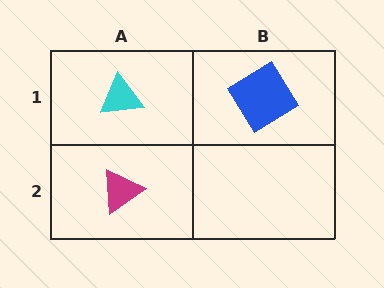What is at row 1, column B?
A blue diamond.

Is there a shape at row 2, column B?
No, that cell is empty.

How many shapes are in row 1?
2 shapes.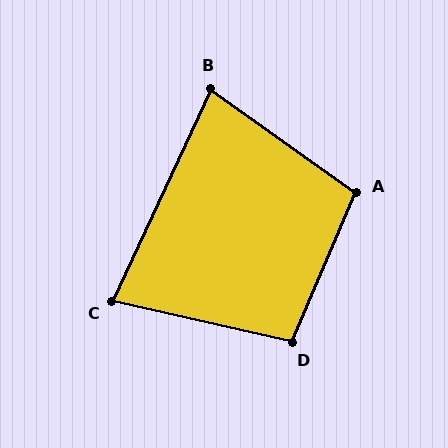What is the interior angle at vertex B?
Approximately 79 degrees (acute).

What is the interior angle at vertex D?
Approximately 101 degrees (obtuse).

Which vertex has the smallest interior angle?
C, at approximately 78 degrees.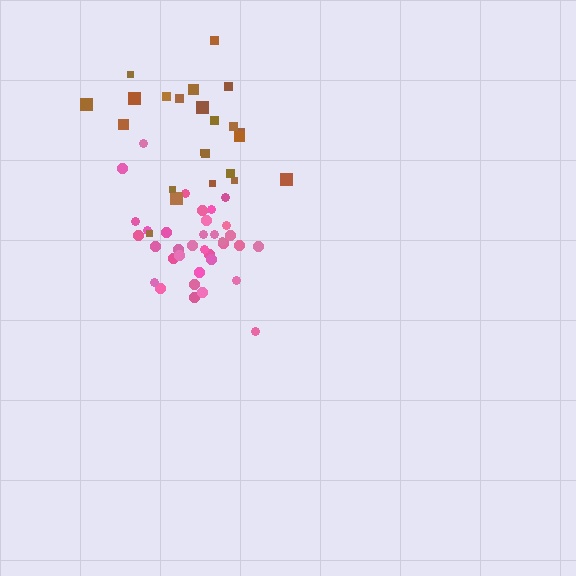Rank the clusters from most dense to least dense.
pink, brown.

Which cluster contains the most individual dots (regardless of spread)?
Pink (35).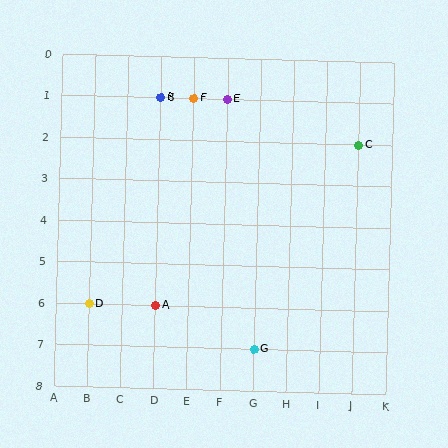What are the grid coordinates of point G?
Point G is at grid coordinates (G, 7).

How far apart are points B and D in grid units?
Points B and D are 2 columns and 5 rows apart (about 5.4 grid units diagonally).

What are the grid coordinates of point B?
Point B is at grid coordinates (D, 1).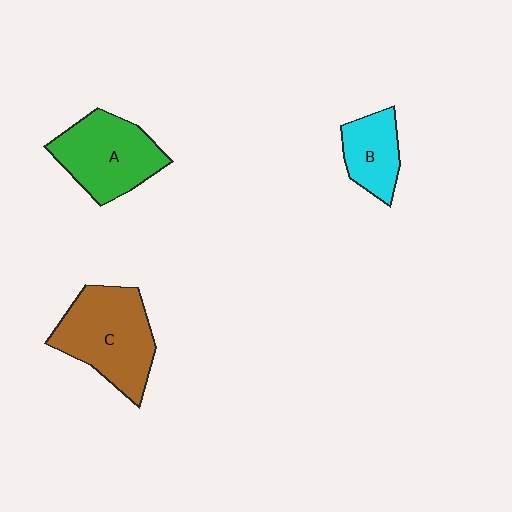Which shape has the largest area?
Shape C (brown).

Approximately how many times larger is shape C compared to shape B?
Approximately 1.9 times.